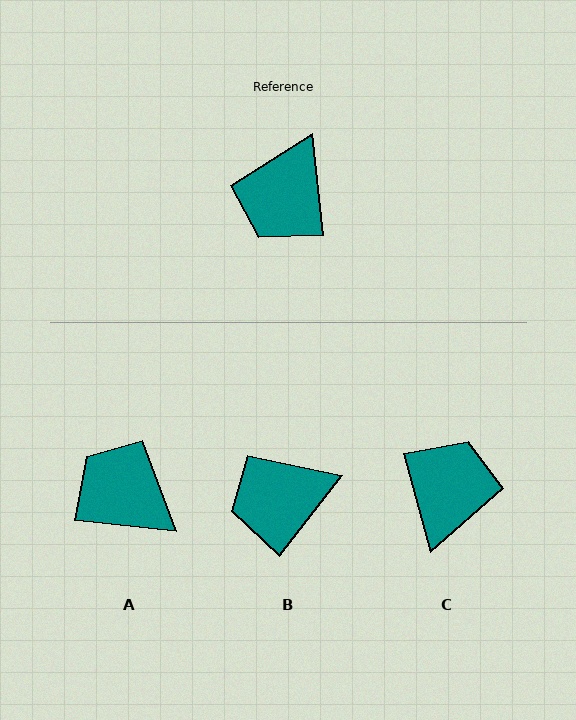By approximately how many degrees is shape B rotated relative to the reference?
Approximately 44 degrees clockwise.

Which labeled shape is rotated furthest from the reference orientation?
C, about 171 degrees away.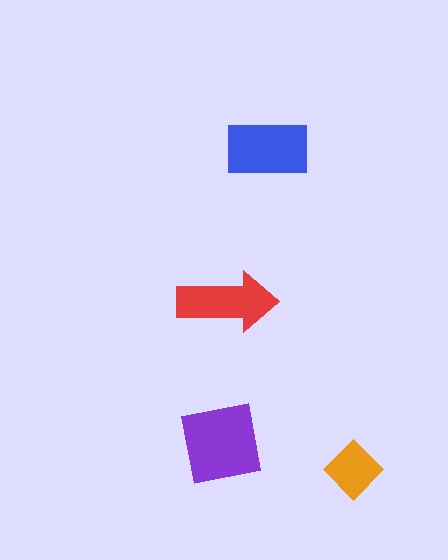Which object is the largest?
The purple square.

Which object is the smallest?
The orange diamond.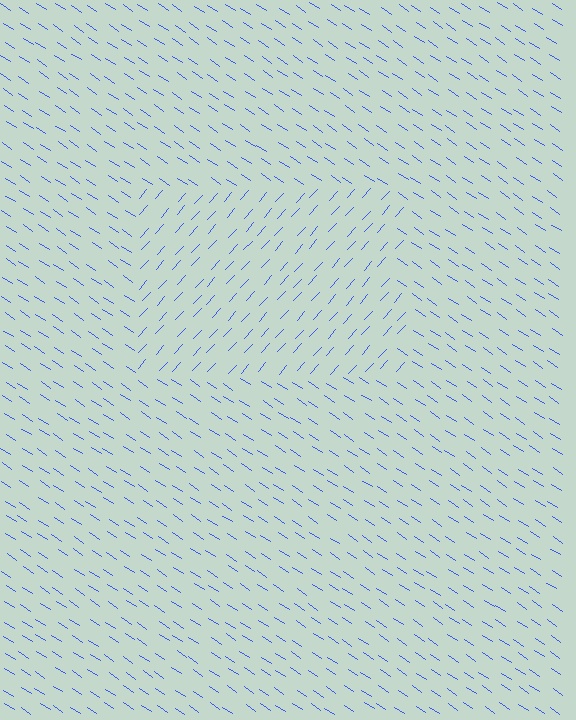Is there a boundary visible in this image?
Yes, there is a texture boundary formed by a change in line orientation.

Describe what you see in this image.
The image is filled with small blue line segments. A rectangle region in the image has lines oriented differently from the surrounding lines, creating a visible texture boundary.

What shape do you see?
I see a rectangle.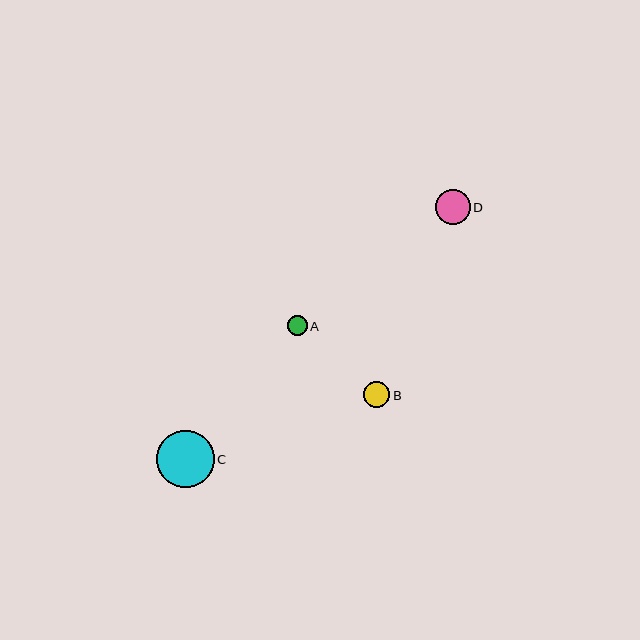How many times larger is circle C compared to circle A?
Circle C is approximately 2.9 times the size of circle A.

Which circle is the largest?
Circle C is the largest with a size of approximately 58 pixels.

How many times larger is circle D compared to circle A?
Circle D is approximately 1.8 times the size of circle A.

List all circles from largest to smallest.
From largest to smallest: C, D, B, A.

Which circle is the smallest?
Circle A is the smallest with a size of approximately 20 pixels.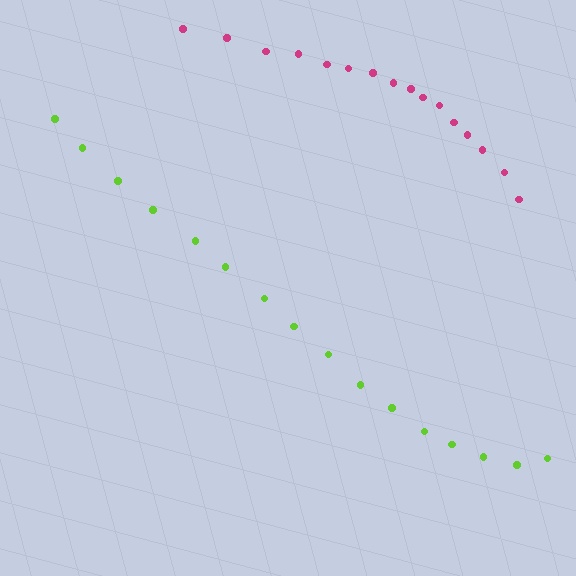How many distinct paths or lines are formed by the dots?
There are 2 distinct paths.